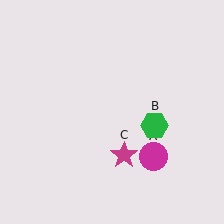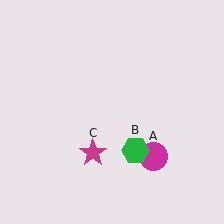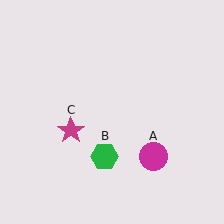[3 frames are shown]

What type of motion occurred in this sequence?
The green hexagon (object B), magenta star (object C) rotated clockwise around the center of the scene.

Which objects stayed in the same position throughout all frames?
Magenta circle (object A) remained stationary.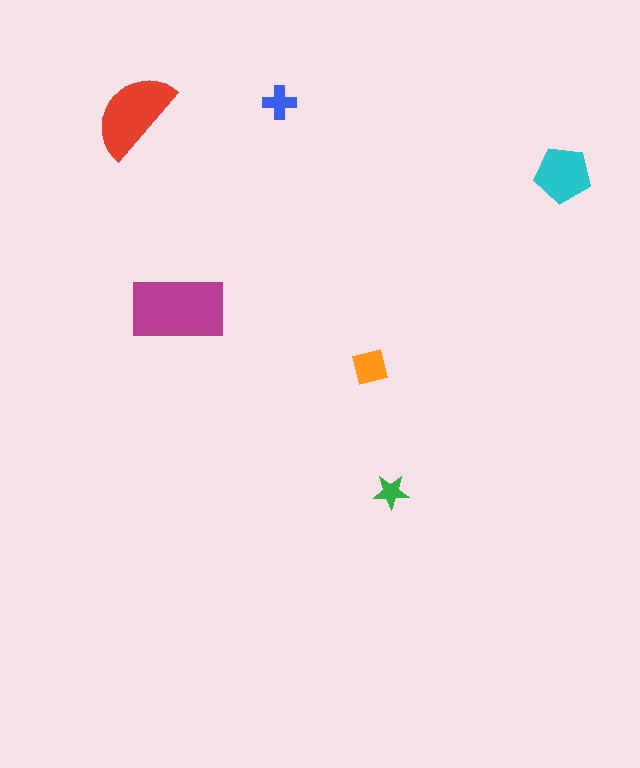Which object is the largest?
The magenta rectangle.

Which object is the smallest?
The green star.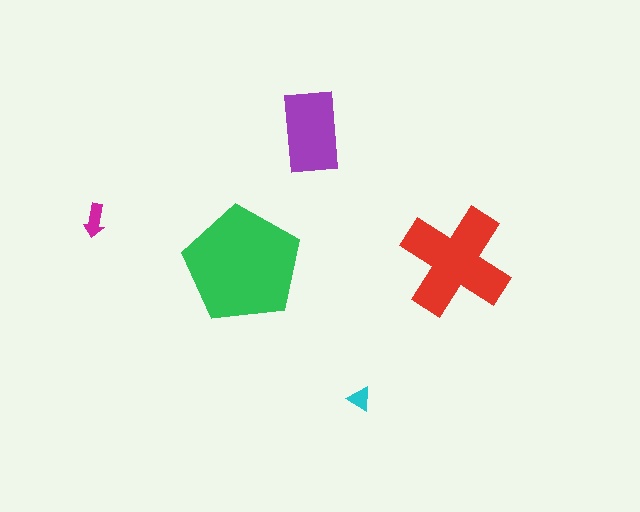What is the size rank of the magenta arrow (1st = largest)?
4th.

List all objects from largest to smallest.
The green pentagon, the red cross, the purple rectangle, the magenta arrow, the cyan triangle.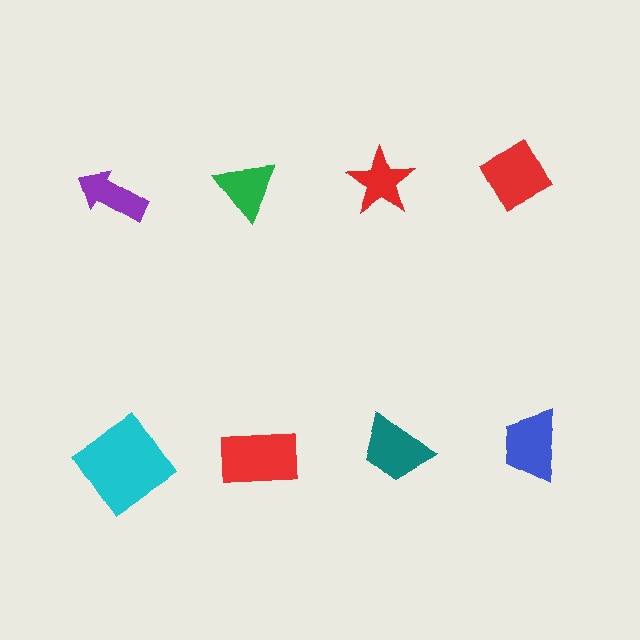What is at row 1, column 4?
A red diamond.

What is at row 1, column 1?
A purple arrow.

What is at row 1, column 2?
A green triangle.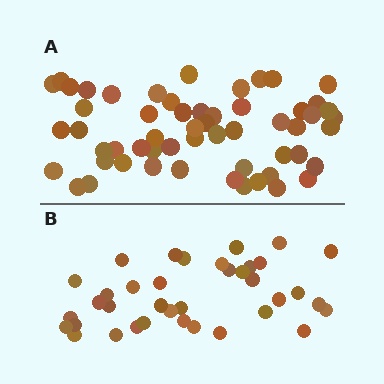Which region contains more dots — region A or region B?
Region A (the top region) has more dots.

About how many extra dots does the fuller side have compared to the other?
Region A has approximately 20 more dots than region B.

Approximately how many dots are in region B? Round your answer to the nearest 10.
About 40 dots. (The exact count is 37, which rounds to 40.)